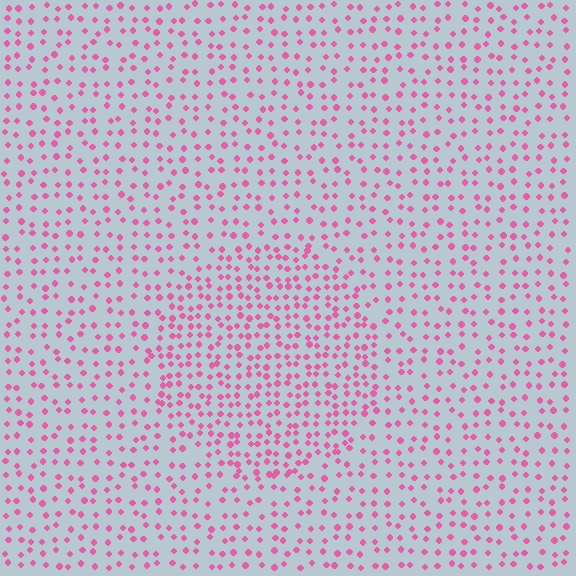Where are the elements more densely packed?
The elements are more densely packed inside the circle boundary.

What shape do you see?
I see a circle.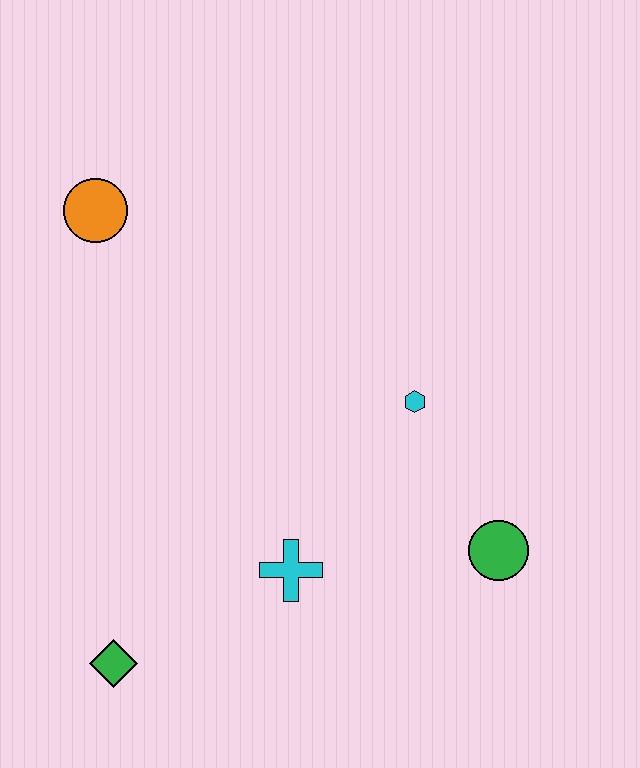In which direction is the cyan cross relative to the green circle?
The cyan cross is to the left of the green circle.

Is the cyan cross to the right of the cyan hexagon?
No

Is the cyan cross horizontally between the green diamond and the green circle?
Yes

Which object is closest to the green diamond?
The cyan cross is closest to the green diamond.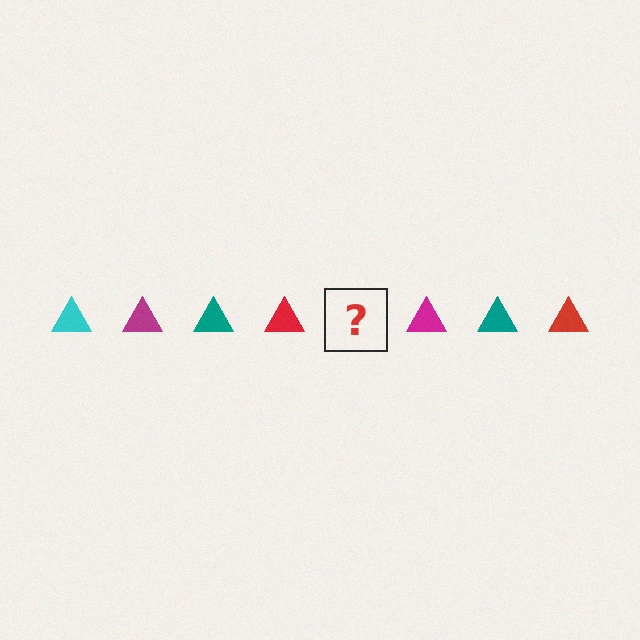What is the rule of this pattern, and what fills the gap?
The rule is that the pattern cycles through cyan, magenta, teal, red triangles. The gap should be filled with a cyan triangle.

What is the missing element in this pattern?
The missing element is a cyan triangle.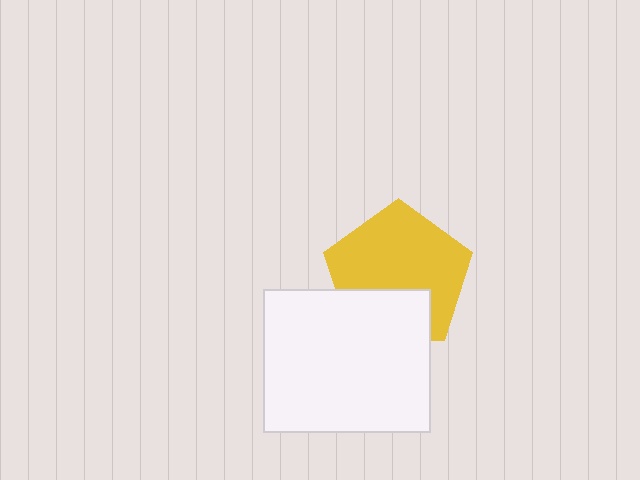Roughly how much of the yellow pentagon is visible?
Most of it is visible (roughly 69%).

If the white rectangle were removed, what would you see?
You would see the complete yellow pentagon.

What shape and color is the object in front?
The object in front is a white rectangle.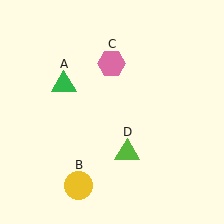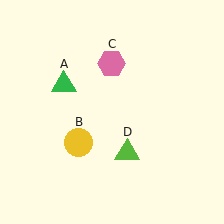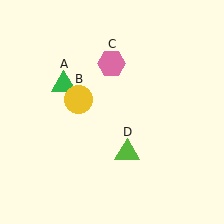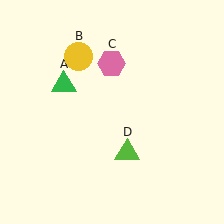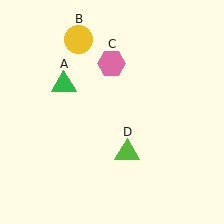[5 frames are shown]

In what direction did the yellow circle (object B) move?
The yellow circle (object B) moved up.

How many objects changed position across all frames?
1 object changed position: yellow circle (object B).